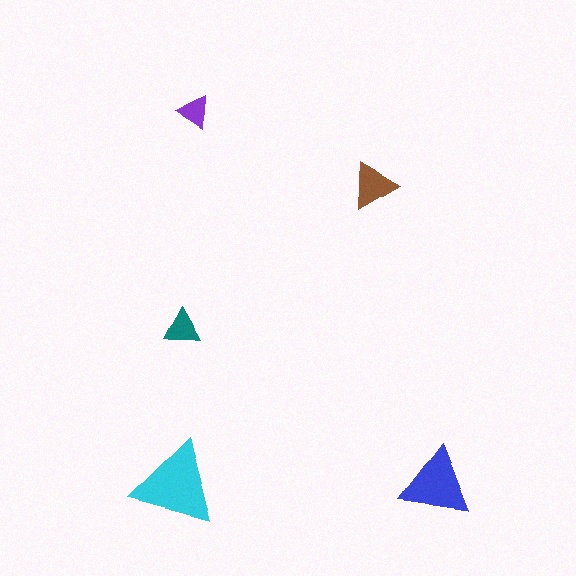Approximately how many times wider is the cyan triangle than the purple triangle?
About 2.5 times wider.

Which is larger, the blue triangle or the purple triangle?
The blue one.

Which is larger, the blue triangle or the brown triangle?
The blue one.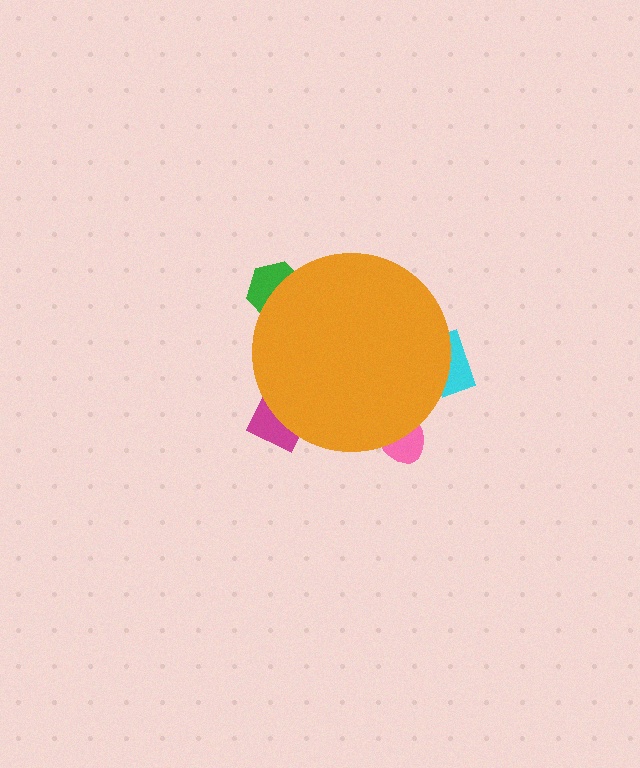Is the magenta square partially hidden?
Yes, the magenta square is partially hidden behind the orange circle.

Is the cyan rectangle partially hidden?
Yes, the cyan rectangle is partially hidden behind the orange circle.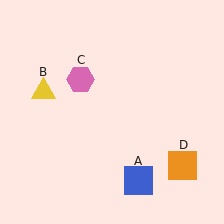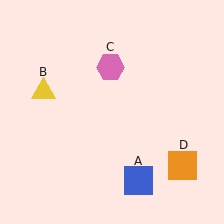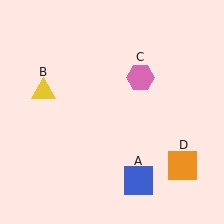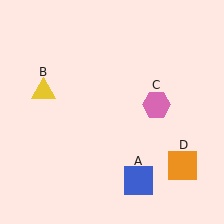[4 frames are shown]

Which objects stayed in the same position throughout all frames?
Blue square (object A) and yellow triangle (object B) and orange square (object D) remained stationary.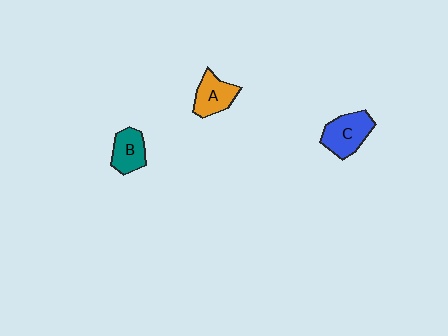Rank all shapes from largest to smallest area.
From largest to smallest: C (blue), A (orange), B (teal).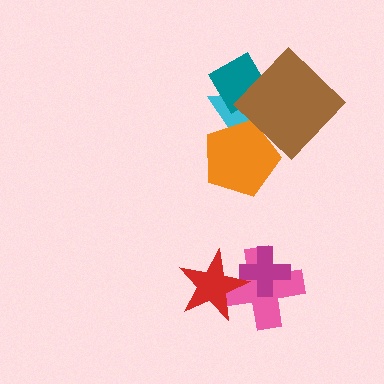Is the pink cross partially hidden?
Yes, it is partially covered by another shape.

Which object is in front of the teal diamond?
The brown diamond is in front of the teal diamond.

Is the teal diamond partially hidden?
Yes, it is partially covered by another shape.